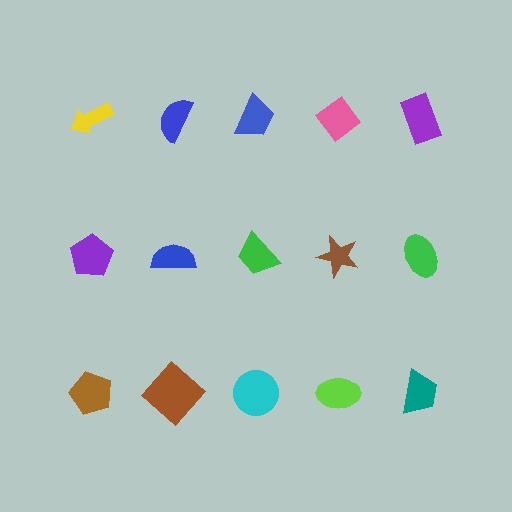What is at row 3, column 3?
A cyan circle.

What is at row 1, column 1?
A yellow arrow.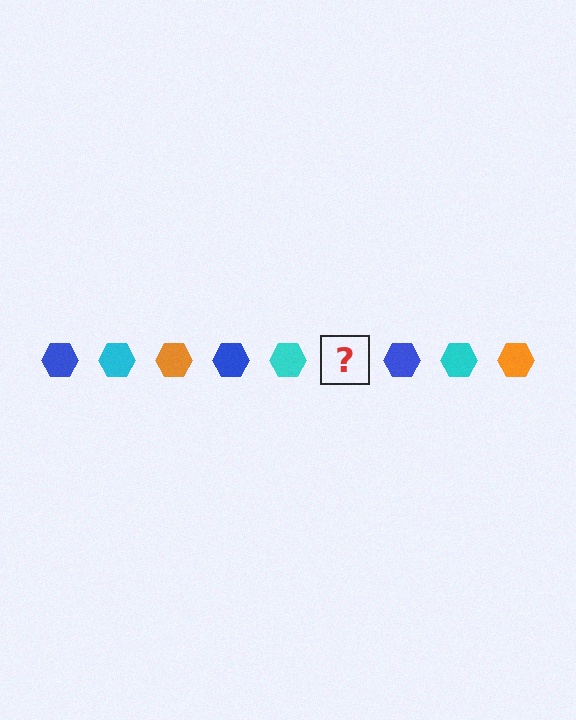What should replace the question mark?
The question mark should be replaced with an orange hexagon.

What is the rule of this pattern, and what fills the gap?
The rule is that the pattern cycles through blue, cyan, orange hexagons. The gap should be filled with an orange hexagon.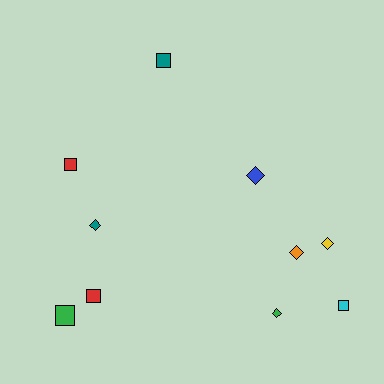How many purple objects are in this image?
There are no purple objects.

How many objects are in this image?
There are 10 objects.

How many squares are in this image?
There are 5 squares.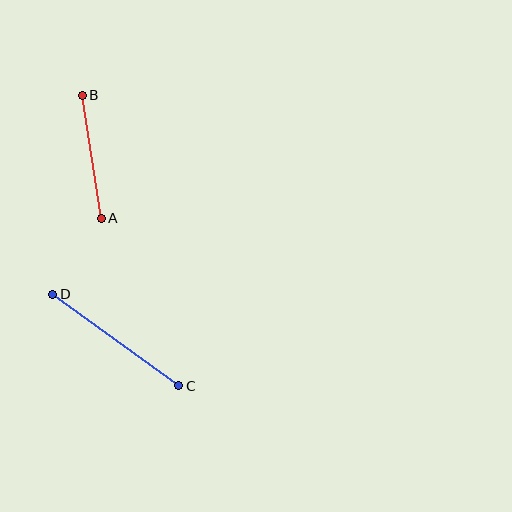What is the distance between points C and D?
The distance is approximately 156 pixels.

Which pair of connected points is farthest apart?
Points C and D are farthest apart.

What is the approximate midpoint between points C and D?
The midpoint is at approximately (116, 340) pixels.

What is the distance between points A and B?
The distance is approximately 125 pixels.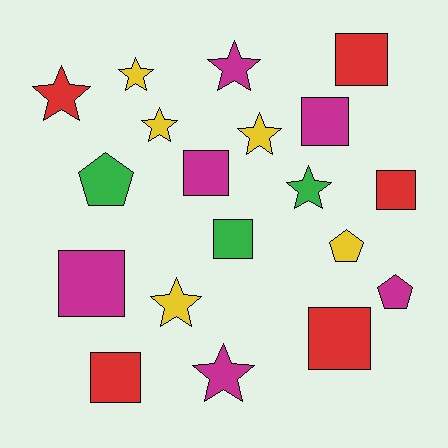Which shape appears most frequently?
Star, with 8 objects.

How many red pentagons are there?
There are no red pentagons.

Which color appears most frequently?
Magenta, with 6 objects.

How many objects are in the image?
There are 19 objects.